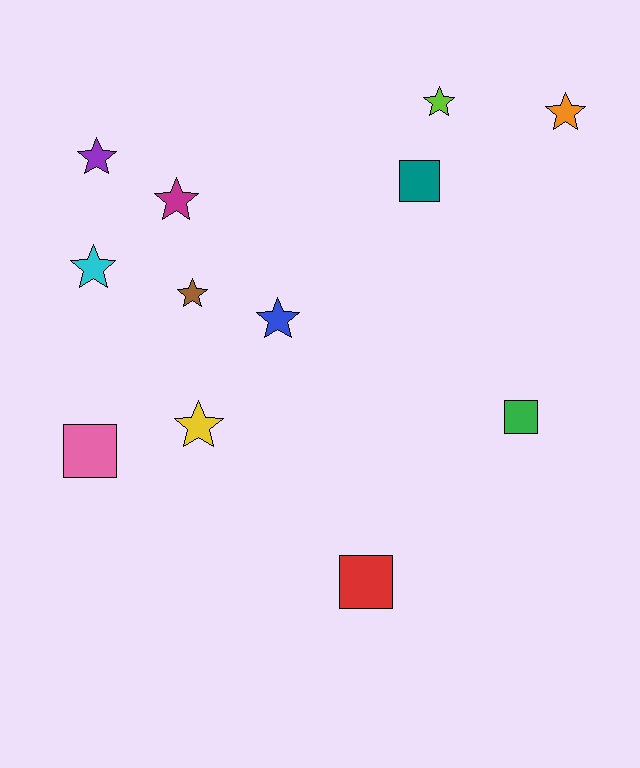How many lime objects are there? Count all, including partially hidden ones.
There is 1 lime object.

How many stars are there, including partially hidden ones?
There are 8 stars.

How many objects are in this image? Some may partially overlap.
There are 12 objects.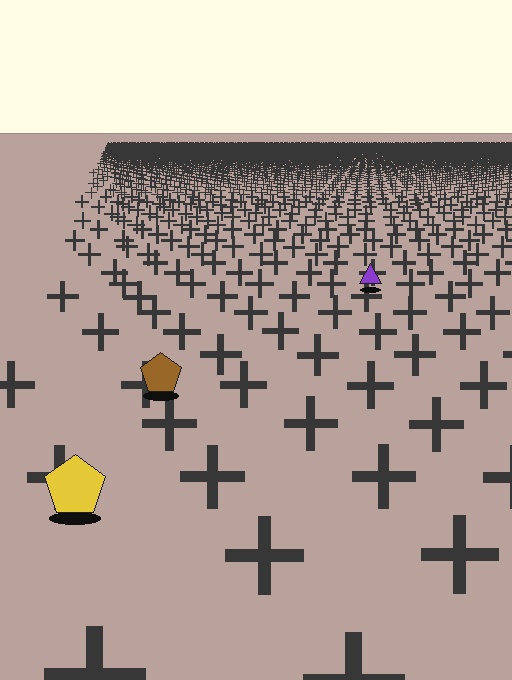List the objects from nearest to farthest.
From nearest to farthest: the yellow pentagon, the brown pentagon, the purple triangle.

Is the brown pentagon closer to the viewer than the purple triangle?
Yes. The brown pentagon is closer — you can tell from the texture gradient: the ground texture is coarser near it.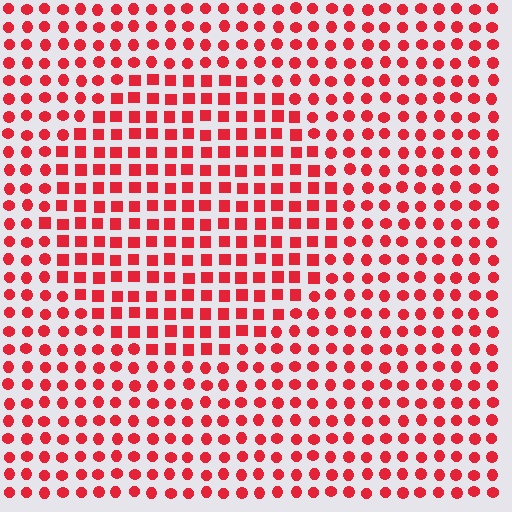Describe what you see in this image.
The image is filled with small red elements arranged in a uniform grid. A circle-shaped region contains squares, while the surrounding area contains circles. The boundary is defined purely by the change in element shape.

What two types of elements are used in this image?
The image uses squares inside the circle region and circles outside it.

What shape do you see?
I see a circle.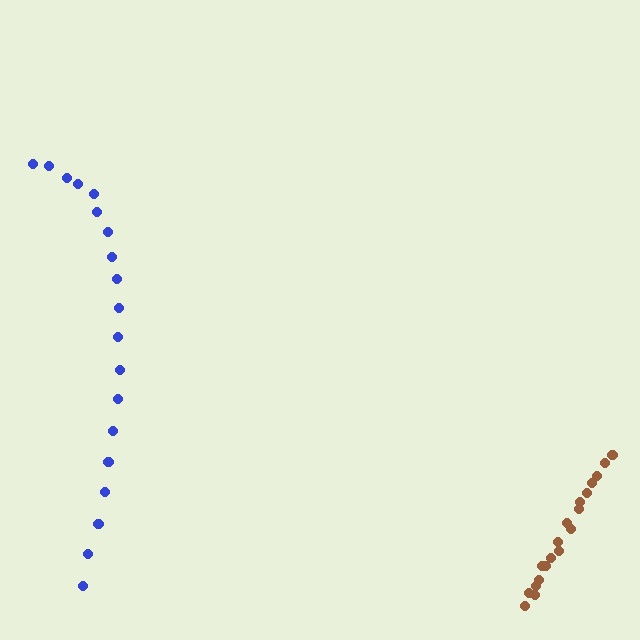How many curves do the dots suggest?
There are 2 distinct paths.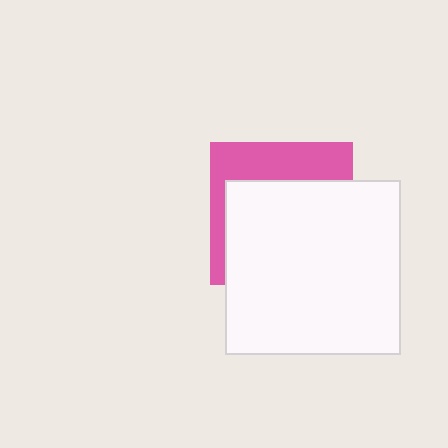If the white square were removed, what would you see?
You would see the complete pink square.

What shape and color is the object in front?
The object in front is a white square.